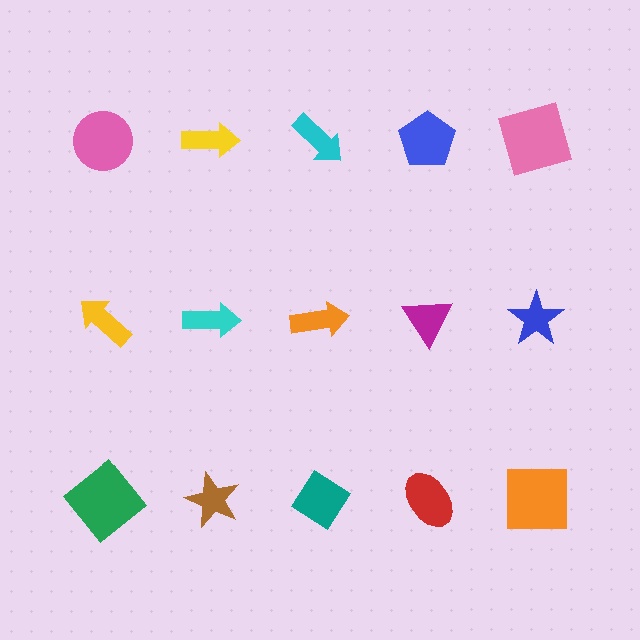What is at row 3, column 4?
A red ellipse.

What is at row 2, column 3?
An orange arrow.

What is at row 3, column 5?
An orange square.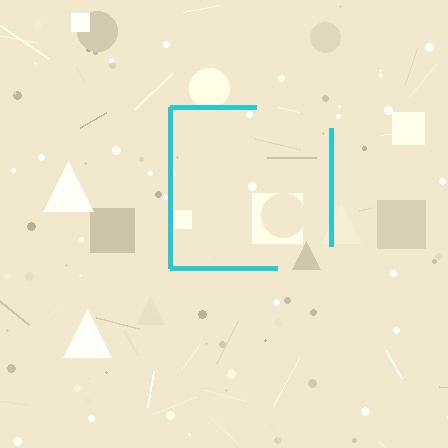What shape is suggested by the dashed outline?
The dashed outline suggests a square.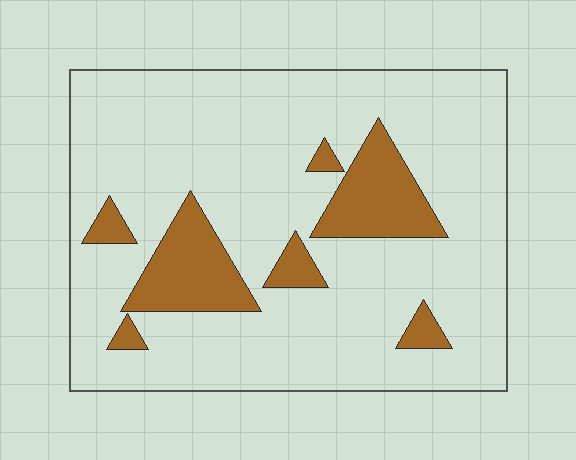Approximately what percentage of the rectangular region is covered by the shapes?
Approximately 15%.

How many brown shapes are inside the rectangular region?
7.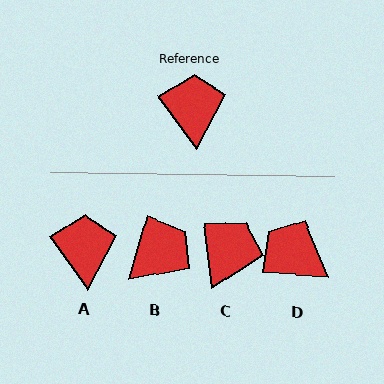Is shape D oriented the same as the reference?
No, it is off by about 50 degrees.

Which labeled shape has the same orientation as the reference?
A.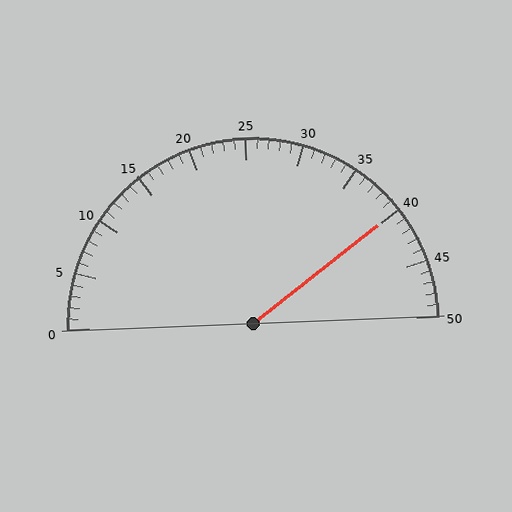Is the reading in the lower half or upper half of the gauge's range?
The reading is in the upper half of the range (0 to 50).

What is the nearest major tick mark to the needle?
The nearest major tick mark is 40.